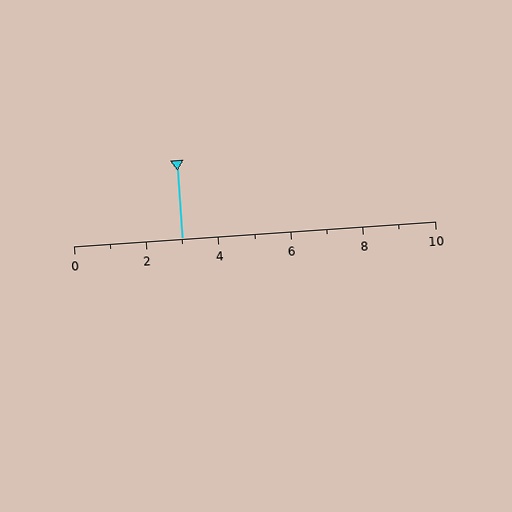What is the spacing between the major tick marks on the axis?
The major ticks are spaced 2 apart.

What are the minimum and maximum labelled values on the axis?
The axis runs from 0 to 10.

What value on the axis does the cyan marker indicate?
The marker indicates approximately 3.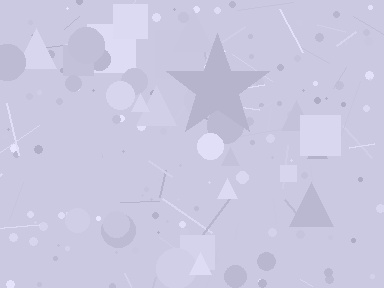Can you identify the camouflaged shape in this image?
The camouflaged shape is a star.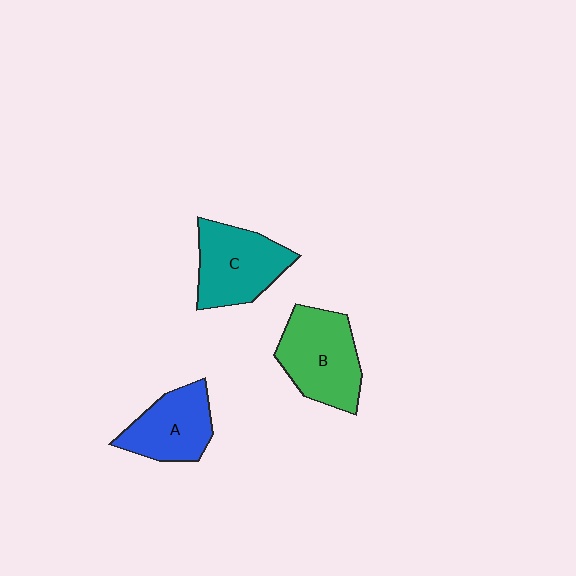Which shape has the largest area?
Shape B (green).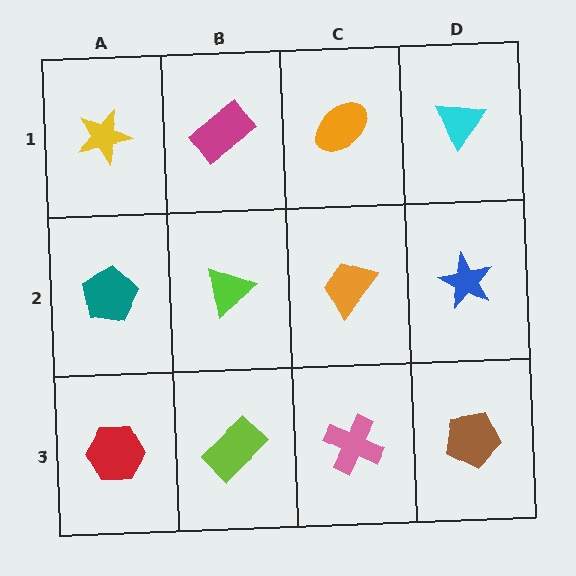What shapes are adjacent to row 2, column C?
An orange ellipse (row 1, column C), a pink cross (row 3, column C), a lime triangle (row 2, column B), a blue star (row 2, column D).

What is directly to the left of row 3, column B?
A red hexagon.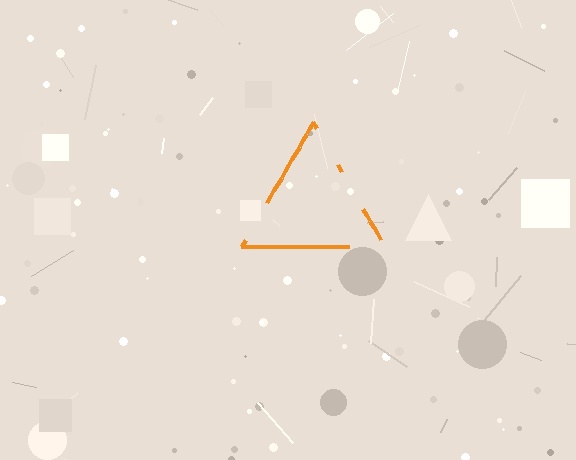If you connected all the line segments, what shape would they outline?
They would outline a triangle.